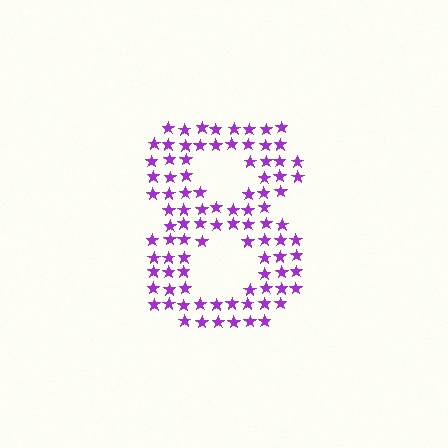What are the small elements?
The small elements are stars.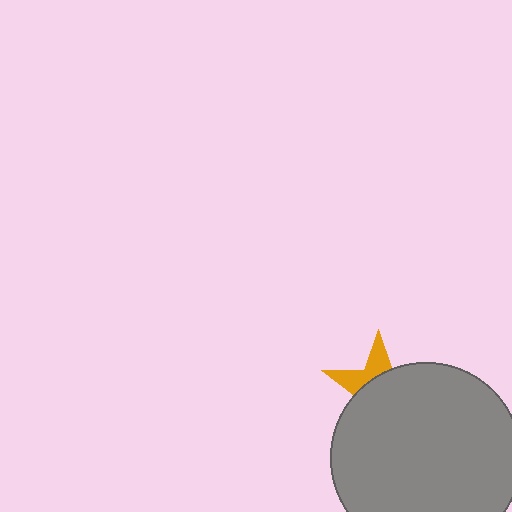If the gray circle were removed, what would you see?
You would see the complete orange star.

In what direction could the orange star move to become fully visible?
The orange star could move up. That would shift it out from behind the gray circle entirely.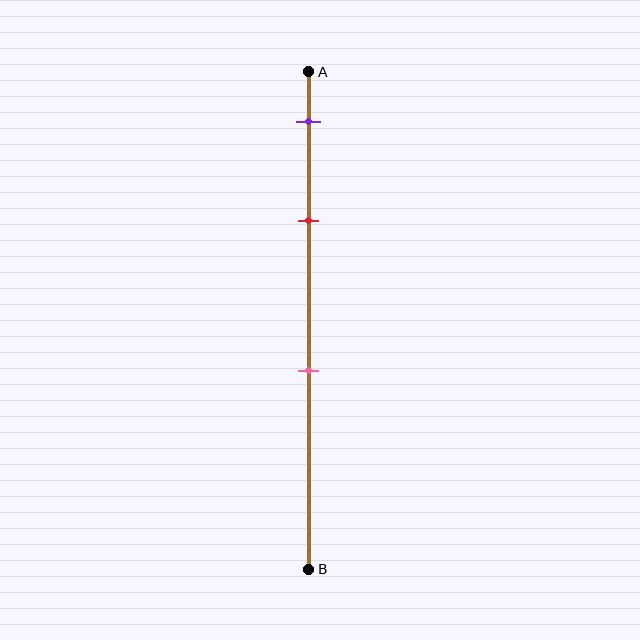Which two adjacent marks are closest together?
The purple and red marks are the closest adjacent pair.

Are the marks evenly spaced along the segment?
No, the marks are not evenly spaced.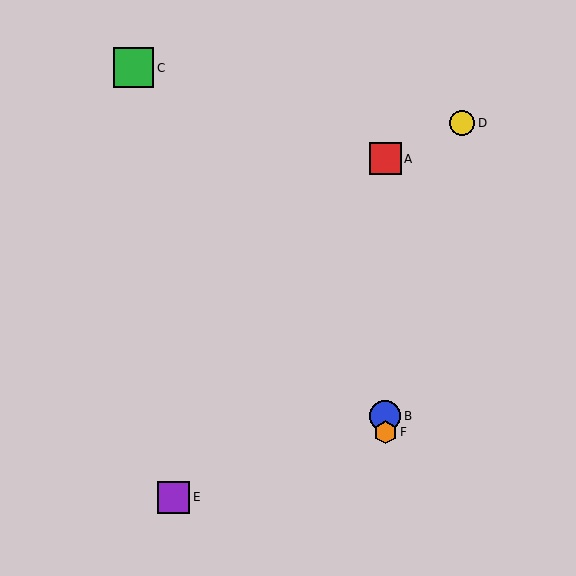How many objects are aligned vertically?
3 objects (A, B, F) are aligned vertically.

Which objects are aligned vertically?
Objects A, B, F are aligned vertically.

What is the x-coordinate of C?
Object C is at x≈134.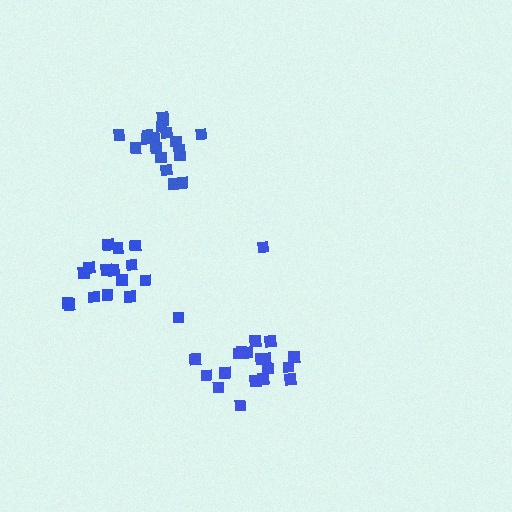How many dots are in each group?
Group 1: 19 dots, Group 2: 18 dots, Group 3: 16 dots (53 total).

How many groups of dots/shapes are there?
There are 3 groups.